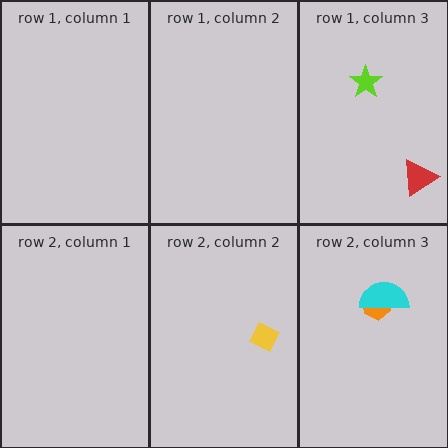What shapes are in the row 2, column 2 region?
The yellow diamond.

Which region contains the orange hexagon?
The row 2, column 3 region.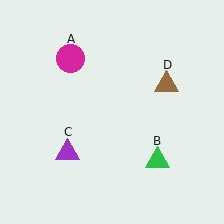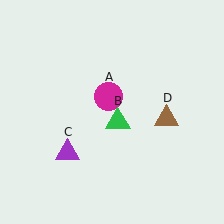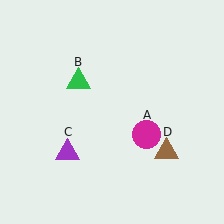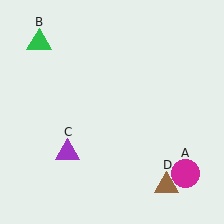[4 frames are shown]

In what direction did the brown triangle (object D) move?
The brown triangle (object D) moved down.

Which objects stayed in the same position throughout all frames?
Purple triangle (object C) remained stationary.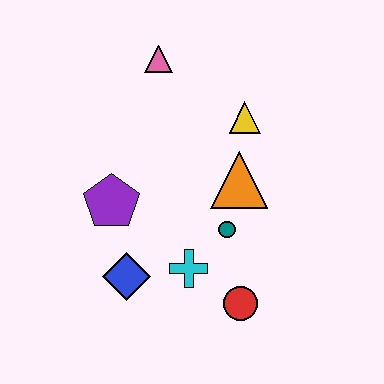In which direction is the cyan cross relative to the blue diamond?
The cyan cross is to the right of the blue diamond.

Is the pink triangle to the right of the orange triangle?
No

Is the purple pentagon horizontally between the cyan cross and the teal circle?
No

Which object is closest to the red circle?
The cyan cross is closest to the red circle.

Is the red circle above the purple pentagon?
No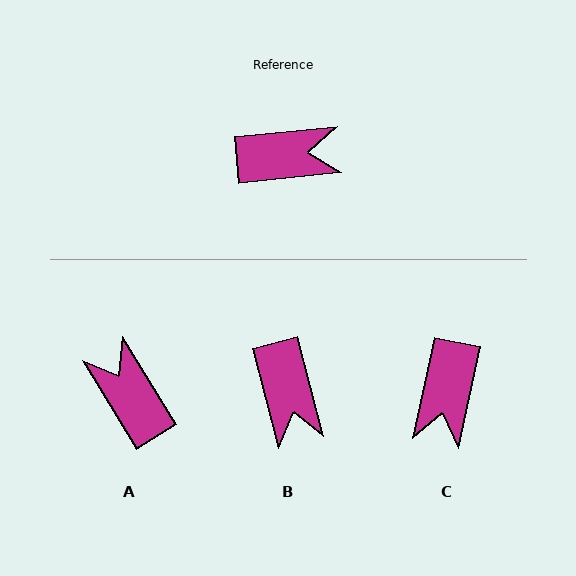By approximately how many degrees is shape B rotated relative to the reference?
Approximately 81 degrees clockwise.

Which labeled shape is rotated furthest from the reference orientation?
A, about 116 degrees away.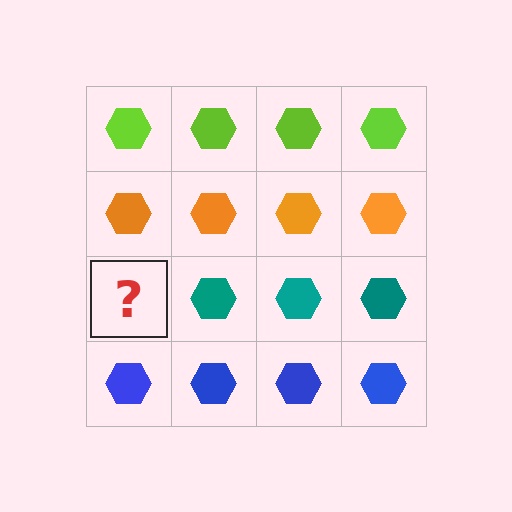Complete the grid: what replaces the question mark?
The question mark should be replaced with a teal hexagon.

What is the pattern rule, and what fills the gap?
The rule is that each row has a consistent color. The gap should be filled with a teal hexagon.